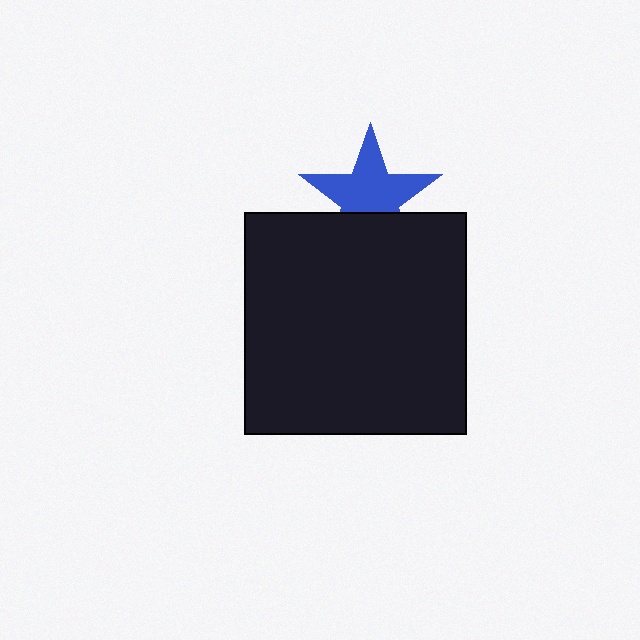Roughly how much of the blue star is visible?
Most of it is visible (roughly 67%).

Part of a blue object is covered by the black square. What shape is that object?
It is a star.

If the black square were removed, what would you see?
You would see the complete blue star.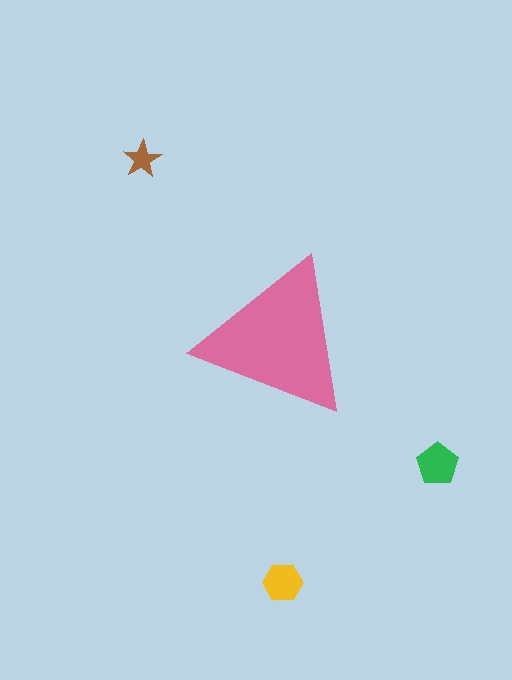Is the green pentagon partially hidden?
No, the green pentagon is fully visible.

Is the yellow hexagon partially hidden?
No, the yellow hexagon is fully visible.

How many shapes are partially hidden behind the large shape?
0 shapes are partially hidden.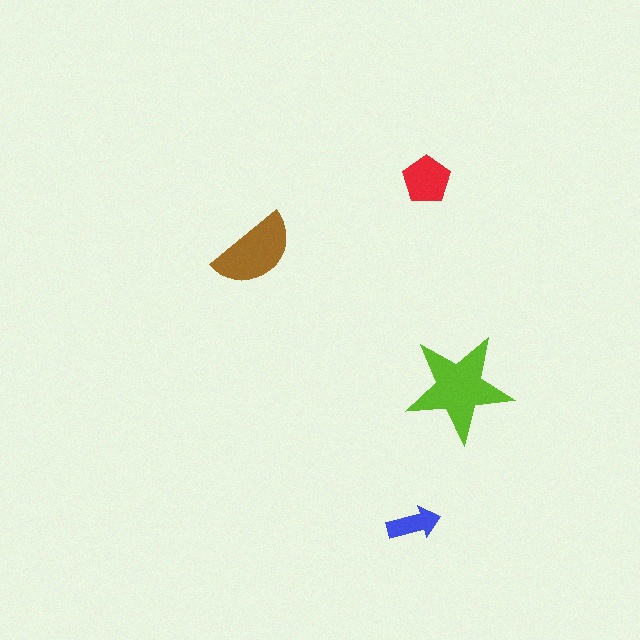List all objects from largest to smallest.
The lime star, the brown semicircle, the red pentagon, the blue arrow.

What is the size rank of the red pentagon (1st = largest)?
3rd.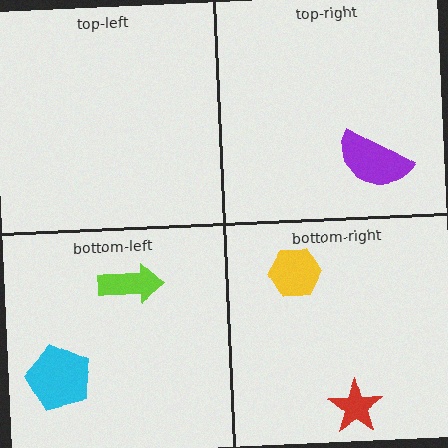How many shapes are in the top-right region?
1.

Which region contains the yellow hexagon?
The bottom-right region.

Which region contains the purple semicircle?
The top-right region.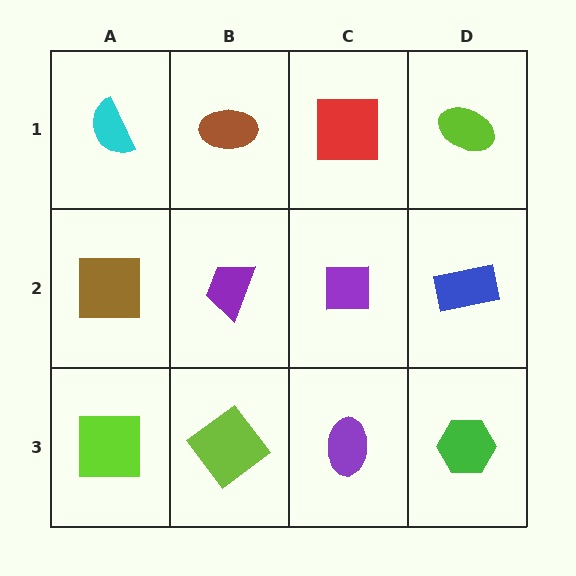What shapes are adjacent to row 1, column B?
A purple trapezoid (row 2, column B), a cyan semicircle (row 1, column A), a red square (row 1, column C).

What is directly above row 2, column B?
A brown ellipse.